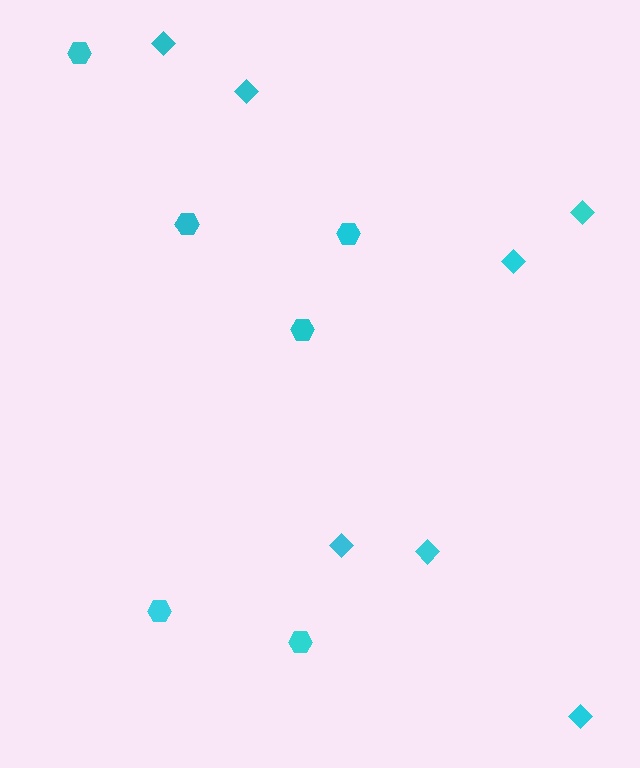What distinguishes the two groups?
There are 2 groups: one group of diamonds (7) and one group of hexagons (6).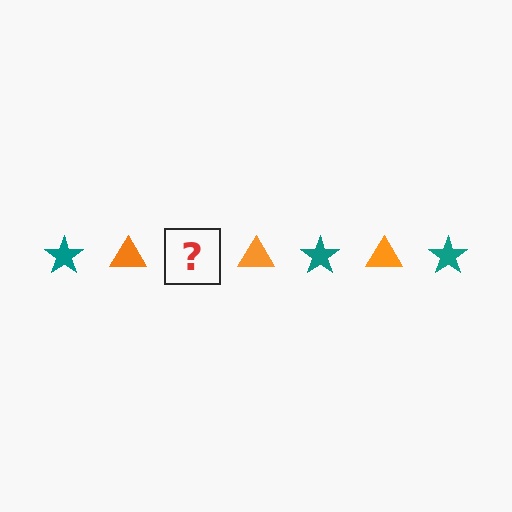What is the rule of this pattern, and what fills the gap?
The rule is that the pattern alternates between teal star and orange triangle. The gap should be filled with a teal star.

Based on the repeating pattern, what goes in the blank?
The blank should be a teal star.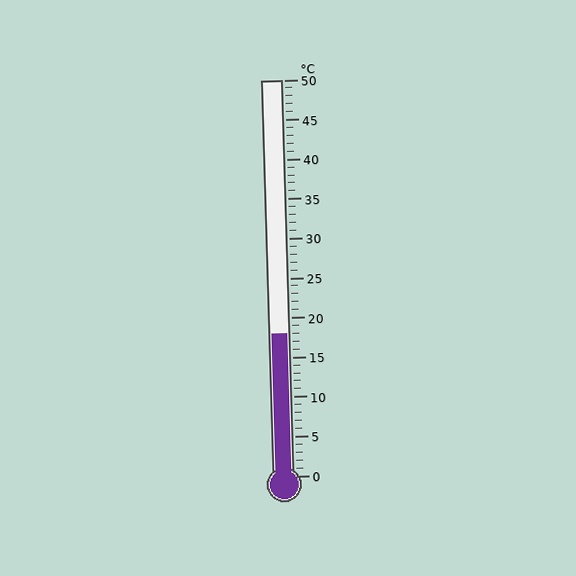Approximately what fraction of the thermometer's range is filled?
The thermometer is filled to approximately 35% of its range.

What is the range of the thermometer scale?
The thermometer scale ranges from 0°C to 50°C.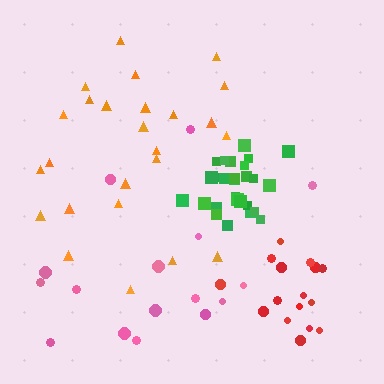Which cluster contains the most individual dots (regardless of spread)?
Green (28).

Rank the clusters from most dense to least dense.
green, red, orange, pink.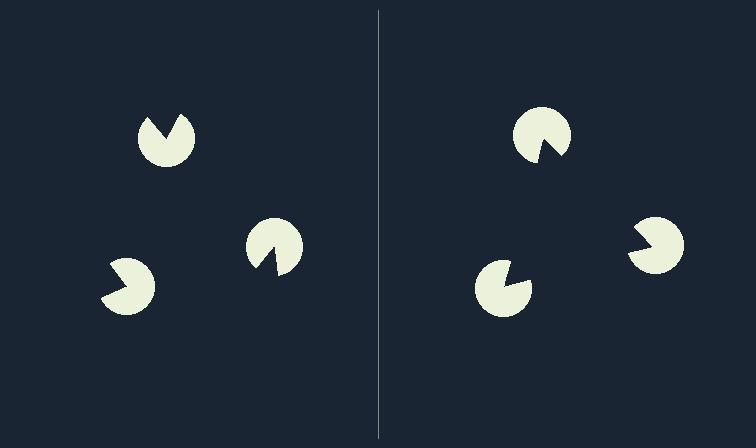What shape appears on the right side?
An illusory triangle.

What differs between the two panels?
The pac-man discs are positioned identically on both sides; only the wedge orientations differ. On the right they align to a triangle; on the left they are misaligned.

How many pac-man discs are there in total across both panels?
6 — 3 on each side.